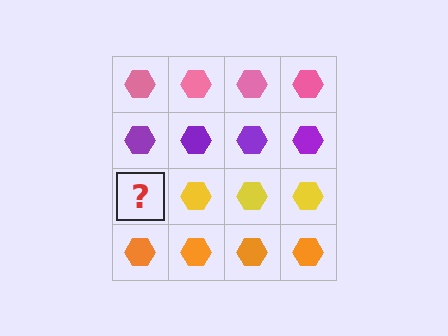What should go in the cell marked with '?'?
The missing cell should contain a yellow hexagon.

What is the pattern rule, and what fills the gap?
The rule is that each row has a consistent color. The gap should be filled with a yellow hexagon.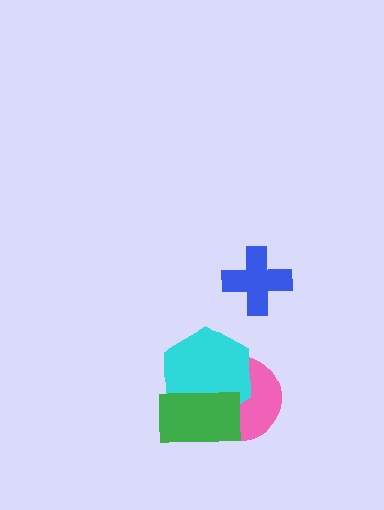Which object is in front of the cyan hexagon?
The green rectangle is in front of the cyan hexagon.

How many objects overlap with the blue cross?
0 objects overlap with the blue cross.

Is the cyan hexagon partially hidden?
Yes, it is partially covered by another shape.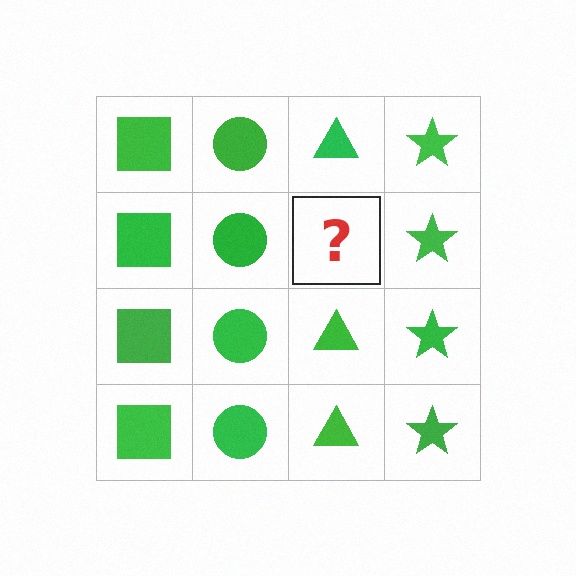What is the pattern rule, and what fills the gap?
The rule is that each column has a consistent shape. The gap should be filled with a green triangle.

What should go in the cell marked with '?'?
The missing cell should contain a green triangle.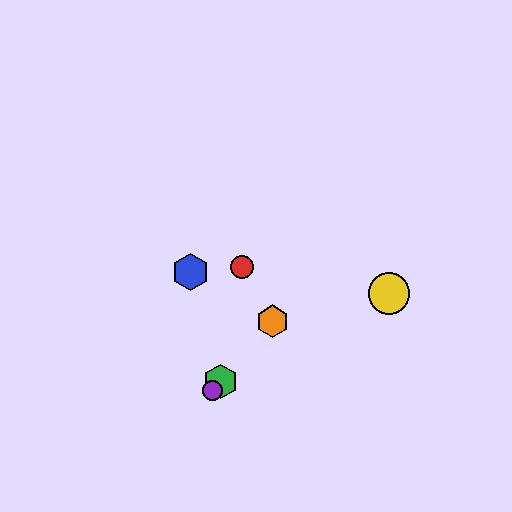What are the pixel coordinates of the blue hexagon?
The blue hexagon is at (191, 272).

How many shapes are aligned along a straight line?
3 shapes (the green hexagon, the purple circle, the orange hexagon) are aligned along a straight line.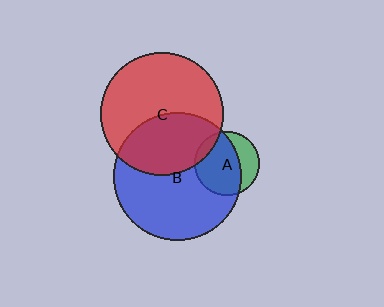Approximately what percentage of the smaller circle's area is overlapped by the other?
Approximately 40%.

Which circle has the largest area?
Circle B (blue).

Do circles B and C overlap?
Yes.